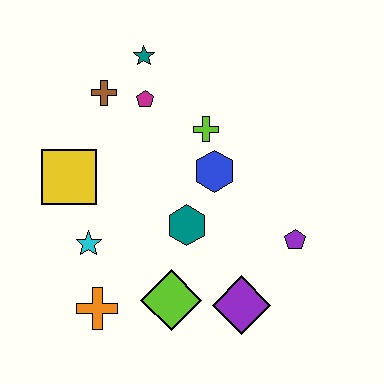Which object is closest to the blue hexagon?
The lime cross is closest to the blue hexagon.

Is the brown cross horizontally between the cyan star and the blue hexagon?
Yes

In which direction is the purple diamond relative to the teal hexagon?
The purple diamond is below the teal hexagon.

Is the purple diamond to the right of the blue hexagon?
Yes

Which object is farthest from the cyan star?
The purple pentagon is farthest from the cyan star.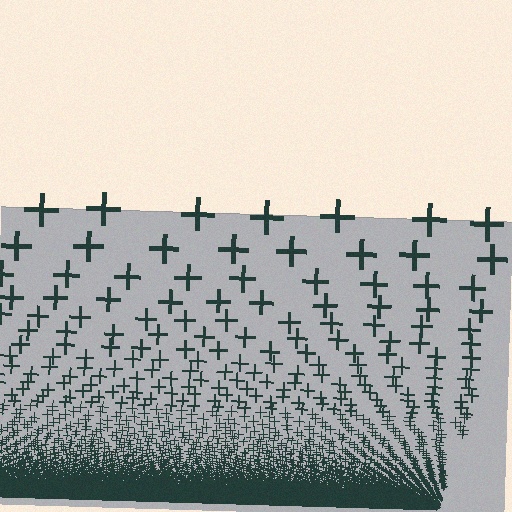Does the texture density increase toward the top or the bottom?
Density increases toward the bottom.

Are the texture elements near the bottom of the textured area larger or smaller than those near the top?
Smaller. The gradient is inverted — elements near the bottom are smaller and denser.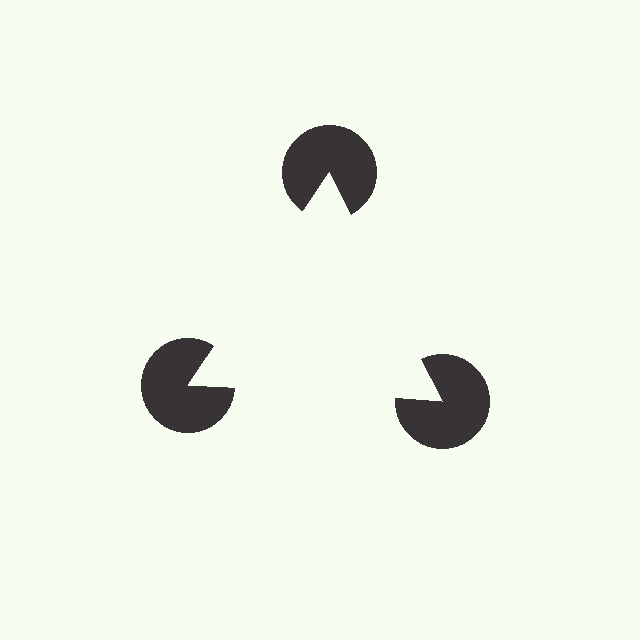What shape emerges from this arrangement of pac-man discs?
An illusory triangle — its edges are inferred from the aligned wedge cuts in the pac-man discs, not physically drawn.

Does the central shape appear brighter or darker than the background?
It typically appears slightly brighter than the background, even though no actual brightness change is drawn.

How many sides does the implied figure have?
3 sides.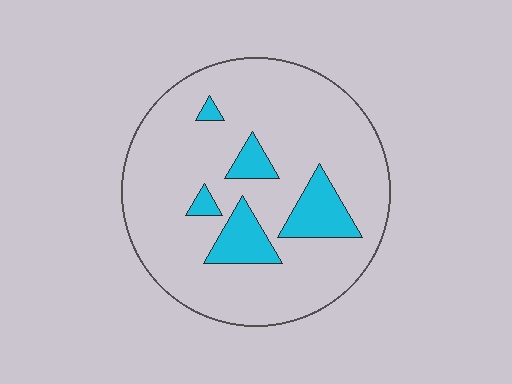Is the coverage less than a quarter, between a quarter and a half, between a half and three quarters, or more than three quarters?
Less than a quarter.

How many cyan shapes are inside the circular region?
5.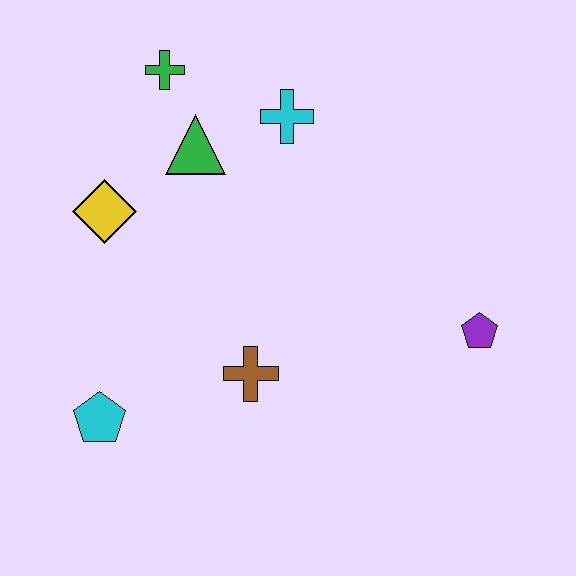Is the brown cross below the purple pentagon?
Yes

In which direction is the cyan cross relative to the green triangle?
The cyan cross is to the right of the green triangle.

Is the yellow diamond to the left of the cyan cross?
Yes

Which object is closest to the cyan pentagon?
The brown cross is closest to the cyan pentagon.